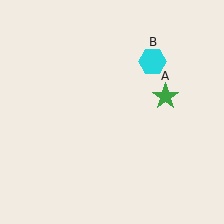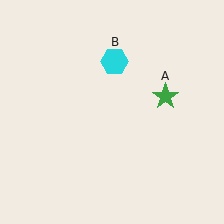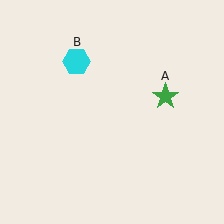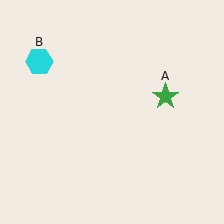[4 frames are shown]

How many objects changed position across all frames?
1 object changed position: cyan hexagon (object B).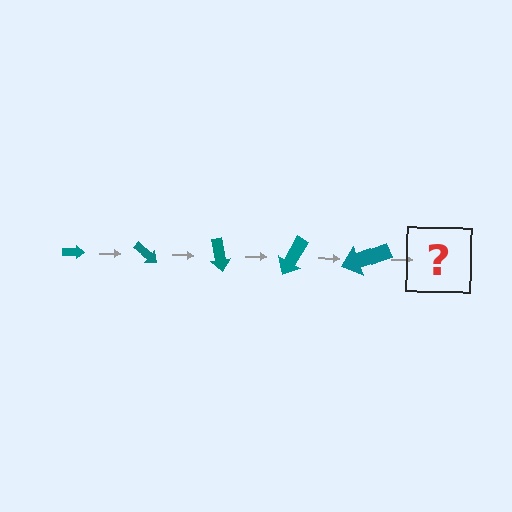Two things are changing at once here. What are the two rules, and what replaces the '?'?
The two rules are that the arrow grows larger each step and it rotates 40 degrees each step. The '?' should be an arrow, larger than the previous one and rotated 200 degrees from the start.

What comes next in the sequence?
The next element should be an arrow, larger than the previous one and rotated 200 degrees from the start.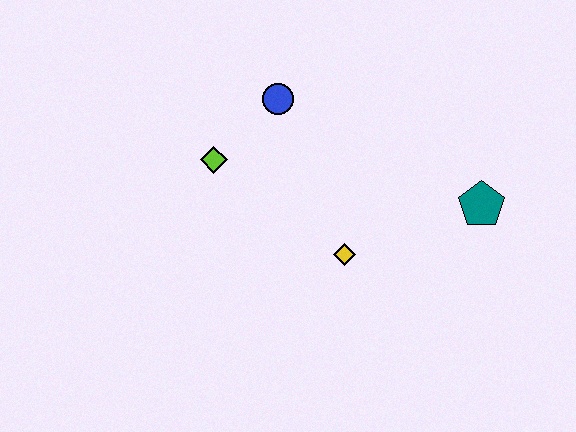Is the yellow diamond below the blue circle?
Yes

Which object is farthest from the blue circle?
The teal pentagon is farthest from the blue circle.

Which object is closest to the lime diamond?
The blue circle is closest to the lime diamond.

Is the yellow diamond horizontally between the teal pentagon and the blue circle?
Yes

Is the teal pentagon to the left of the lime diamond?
No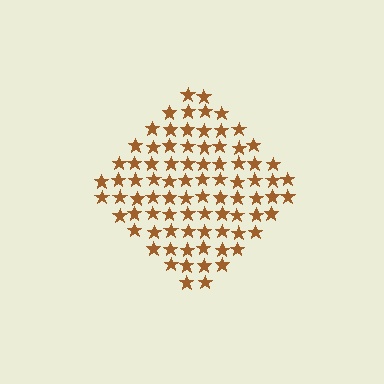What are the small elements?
The small elements are stars.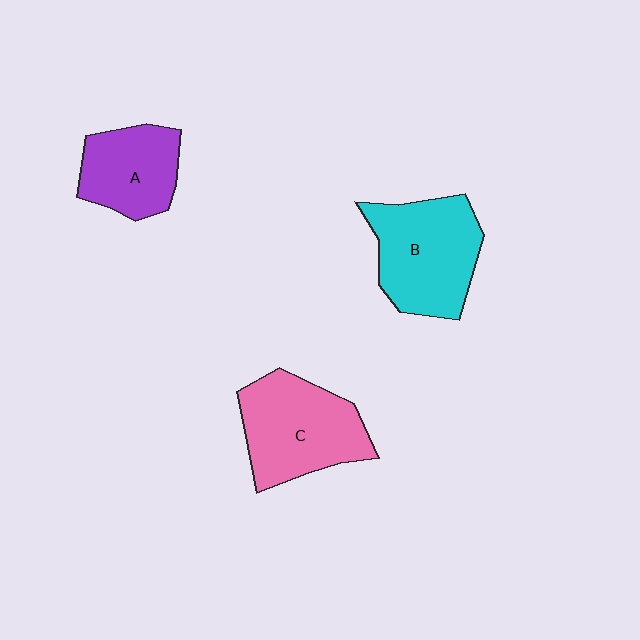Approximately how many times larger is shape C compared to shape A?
Approximately 1.4 times.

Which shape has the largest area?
Shape B (cyan).